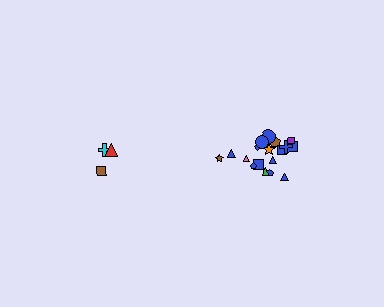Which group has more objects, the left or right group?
The right group.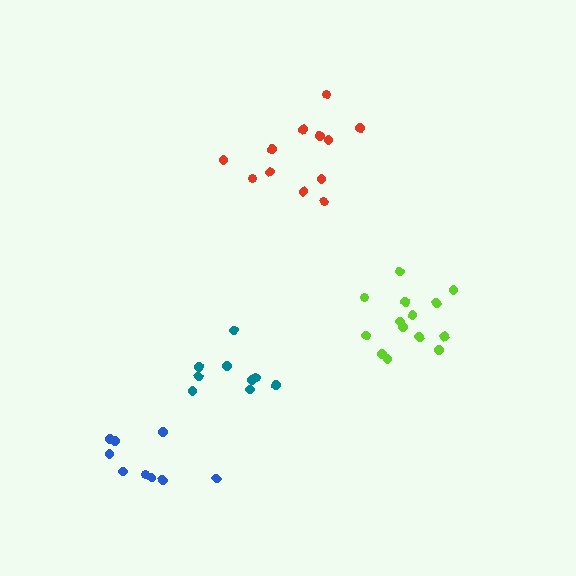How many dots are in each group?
Group 1: 9 dots, Group 2: 12 dots, Group 3: 14 dots, Group 4: 9 dots (44 total).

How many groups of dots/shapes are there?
There are 4 groups.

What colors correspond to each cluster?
The clusters are colored: teal, red, lime, blue.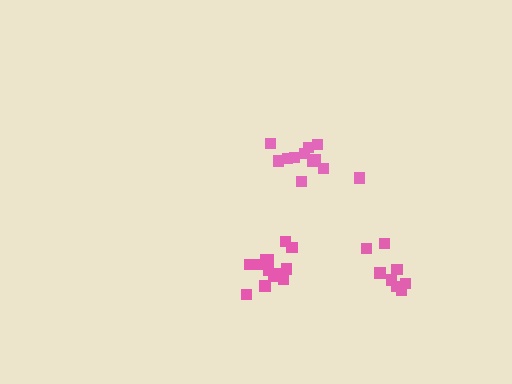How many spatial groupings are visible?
There are 3 spatial groupings.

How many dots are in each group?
Group 1: 12 dots, Group 2: 8 dots, Group 3: 13 dots (33 total).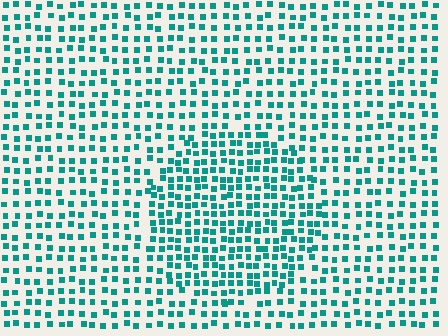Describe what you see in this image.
The image contains small teal elements arranged at two different densities. A circle-shaped region is visible where the elements are more densely packed than the surrounding area.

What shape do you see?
I see a circle.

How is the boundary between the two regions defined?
The boundary is defined by a change in element density (approximately 1.6x ratio). All elements are the same color, size, and shape.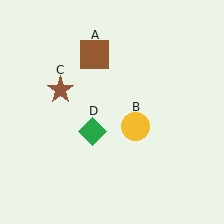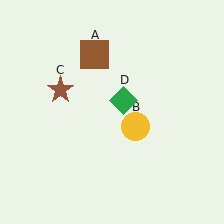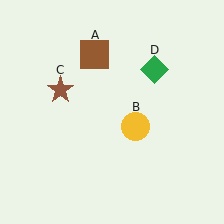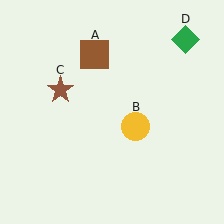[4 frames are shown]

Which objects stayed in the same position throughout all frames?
Brown square (object A) and yellow circle (object B) and brown star (object C) remained stationary.